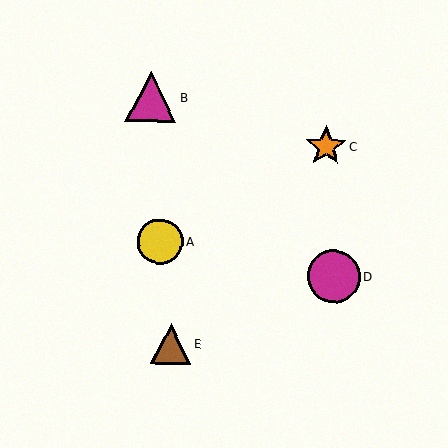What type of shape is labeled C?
Shape C is an orange star.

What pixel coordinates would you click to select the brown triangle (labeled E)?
Click at (171, 344) to select the brown triangle E.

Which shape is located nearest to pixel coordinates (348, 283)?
The magenta circle (labeled D) at (334, 276) is nearest to that location.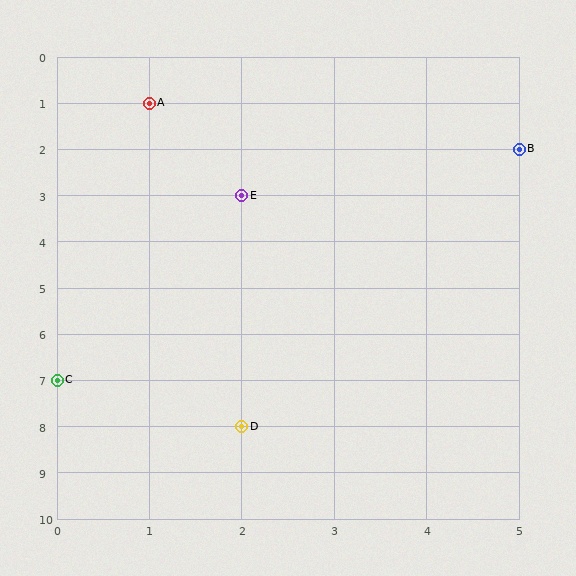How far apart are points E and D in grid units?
Points E and D are 5 rows apart.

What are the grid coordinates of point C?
Point C is at grid coordinates (0, 7).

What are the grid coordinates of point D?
Point D is at grid coordinates (2, 8).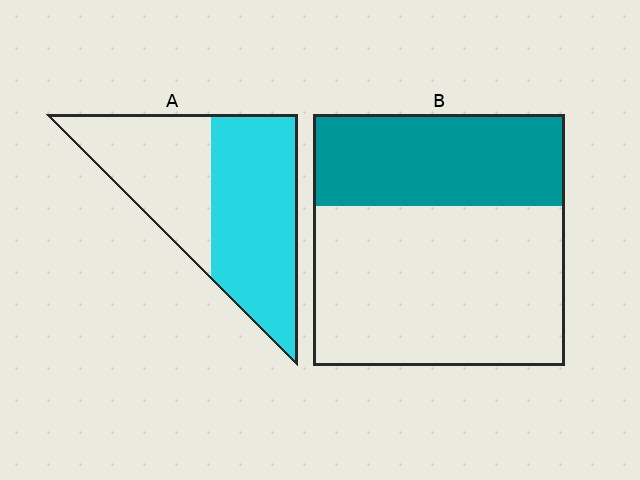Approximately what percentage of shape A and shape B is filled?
A is approximately 55% and B is approximately 35%.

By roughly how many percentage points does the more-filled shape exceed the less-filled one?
By roughly 20 percentage points (A over B).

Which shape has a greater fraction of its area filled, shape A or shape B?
Shape A.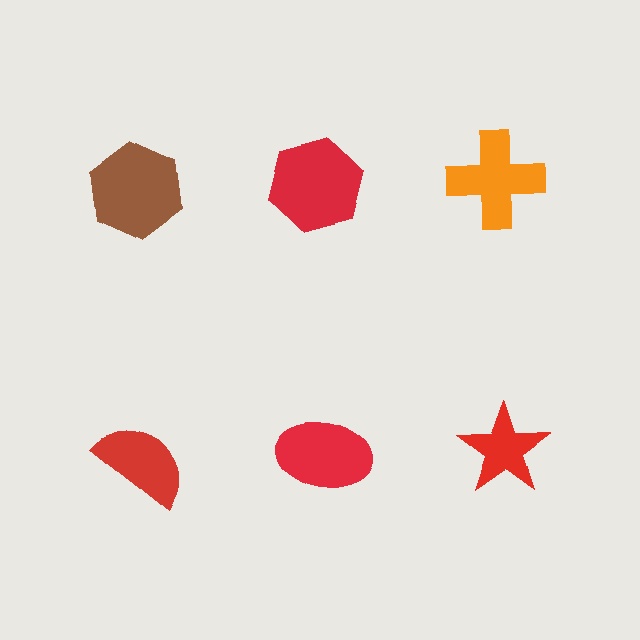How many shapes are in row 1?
3 shapes.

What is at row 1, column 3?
An orange cross.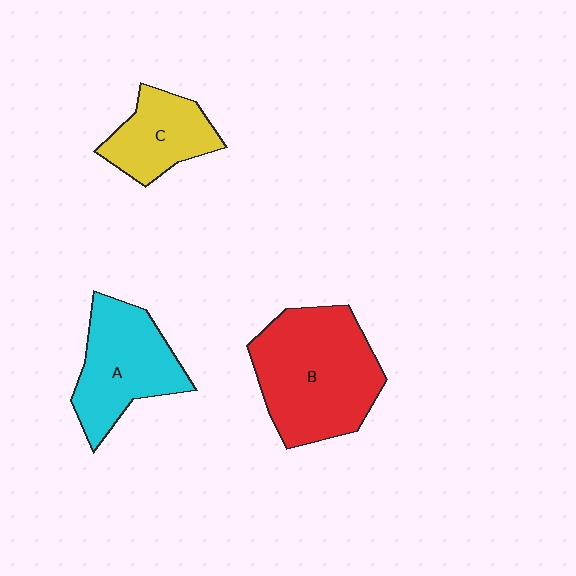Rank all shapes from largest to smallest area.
From largest to smallest: B (red), A (cyan), C (yellow).